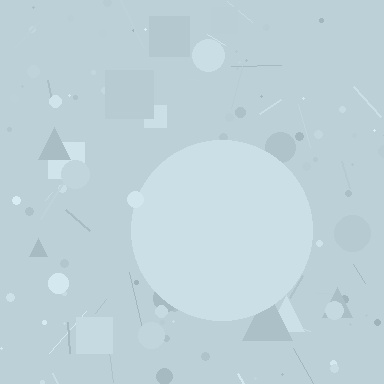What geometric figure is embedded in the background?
A circle is embedded in the background.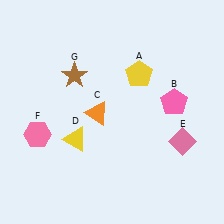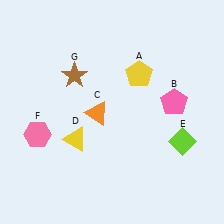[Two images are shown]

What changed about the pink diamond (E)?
In Image 1, E is pink. In Image 2, it changed to lime.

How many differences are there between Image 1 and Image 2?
There is 1 difference between the two images.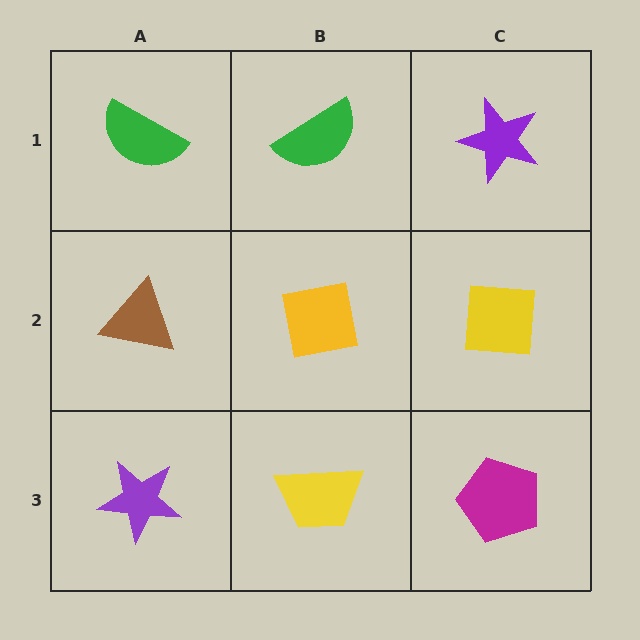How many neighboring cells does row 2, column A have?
3.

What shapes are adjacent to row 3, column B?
A yellow square (row 2, column B), a purple star (row 3, column A), a magenta pentagon (row 3, column C).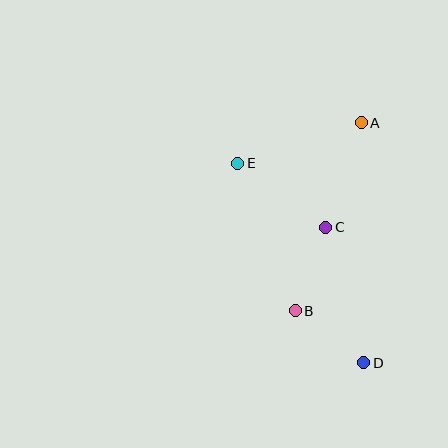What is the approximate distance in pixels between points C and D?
The distance between C and D is approximately 141 pixels.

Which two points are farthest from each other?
Points A and D are farthest from each other.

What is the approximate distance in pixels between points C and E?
The distance between C and E is approximately 109 pixels.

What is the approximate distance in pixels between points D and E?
The distance between D and E is approximately 236 pixels.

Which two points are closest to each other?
Points B and D are closest to each other.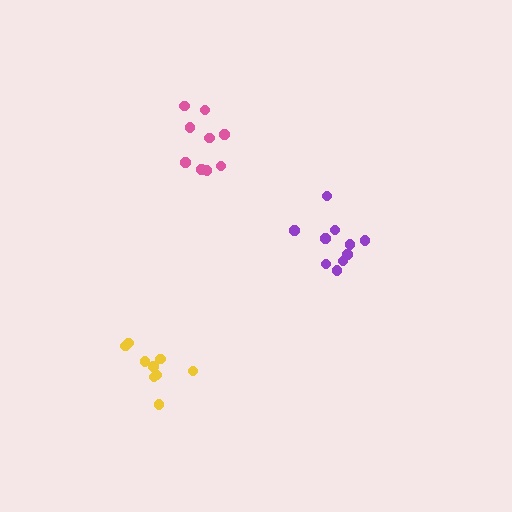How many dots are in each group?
Group 1: 10 dots, Group 2: 9 dots, Group 3: 9 dots (28 total).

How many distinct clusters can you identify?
There are 3 distinct clusters.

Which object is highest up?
The pink cluster is topmost.